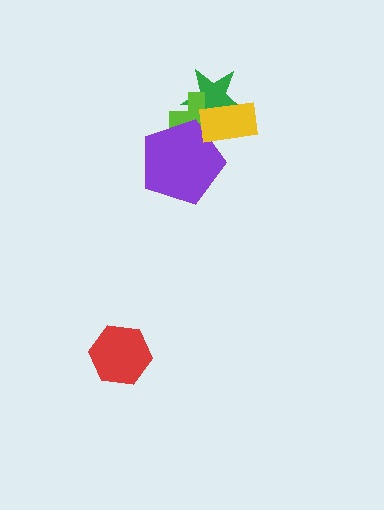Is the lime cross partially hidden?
Yes, it is partially covered by another shape.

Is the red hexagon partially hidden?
No, no other shape covers it.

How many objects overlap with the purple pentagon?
2 objects overlap with the purple pentagon.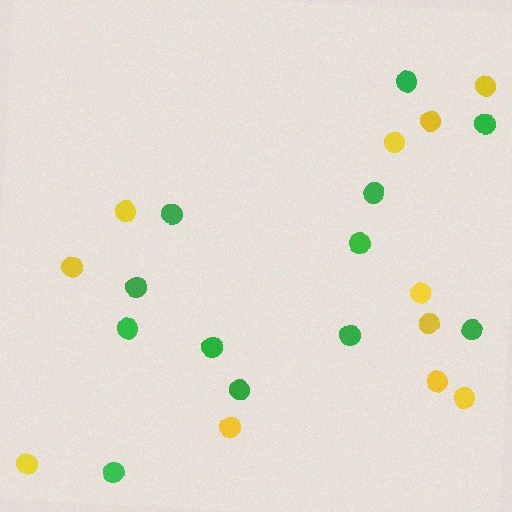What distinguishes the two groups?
There are 2 groups: one group of yellow circles (11) and one group of green circles (12).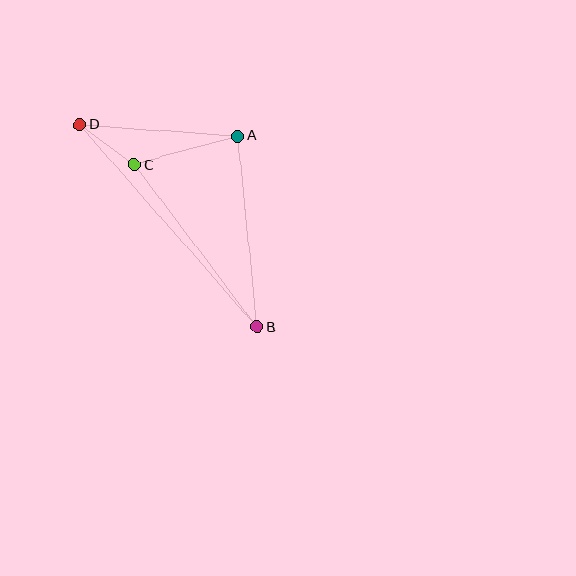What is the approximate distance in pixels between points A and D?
The distance between A and D is approximately 159 pixels.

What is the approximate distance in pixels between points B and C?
The distance between B and C is approximately 204 pixels.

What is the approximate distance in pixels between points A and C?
The distance between A and C is approximately 108 pixels.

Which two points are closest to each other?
Points C and D are closest to each other.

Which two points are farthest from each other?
Points B and D are farthest from each other.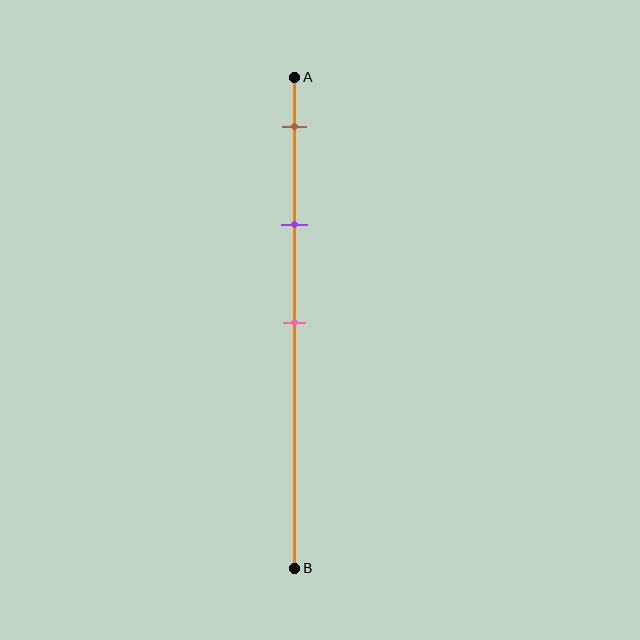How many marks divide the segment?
There are 3 marks dividing the segment.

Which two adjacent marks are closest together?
The brown and purple marks are the closest adjacent pair.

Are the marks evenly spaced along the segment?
Yes, the marks are approximately evenly spaced.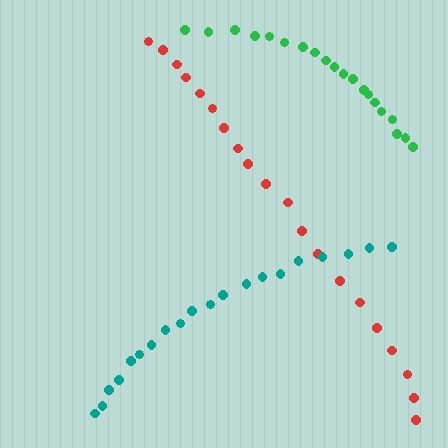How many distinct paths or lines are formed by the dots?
There are 3 distinct paths.